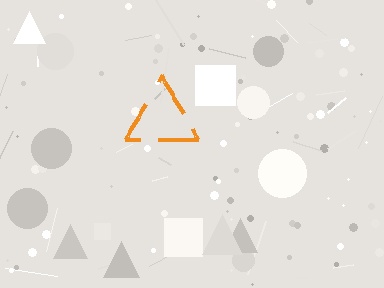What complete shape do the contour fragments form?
The contour fragments form a triangle.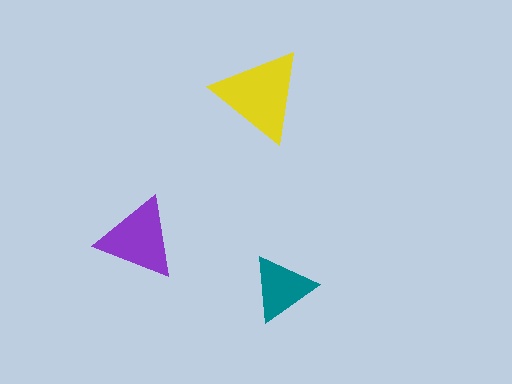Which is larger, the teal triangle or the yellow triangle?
The yellow one.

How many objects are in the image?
There are 3 objects in the image.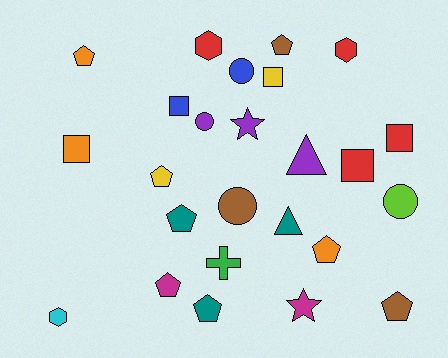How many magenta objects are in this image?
There are 2 magenta objects.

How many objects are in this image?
There are 25 objects.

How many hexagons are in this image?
There are 3 hexagons.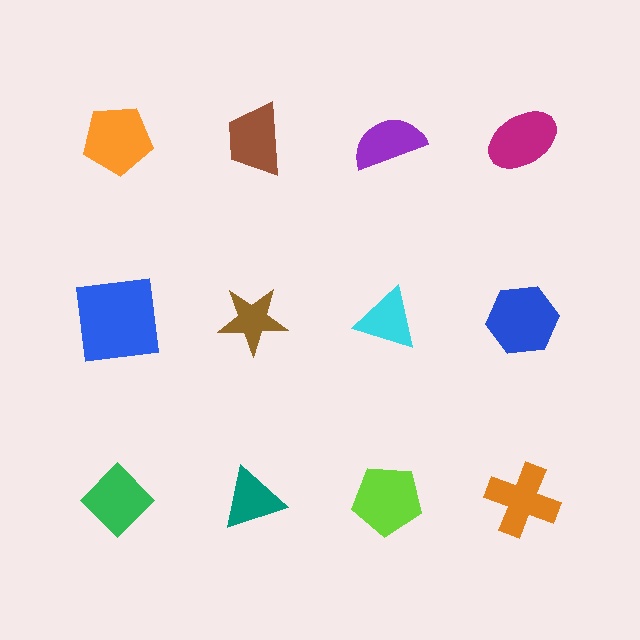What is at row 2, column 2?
A brown star.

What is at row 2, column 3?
A cyan triangle.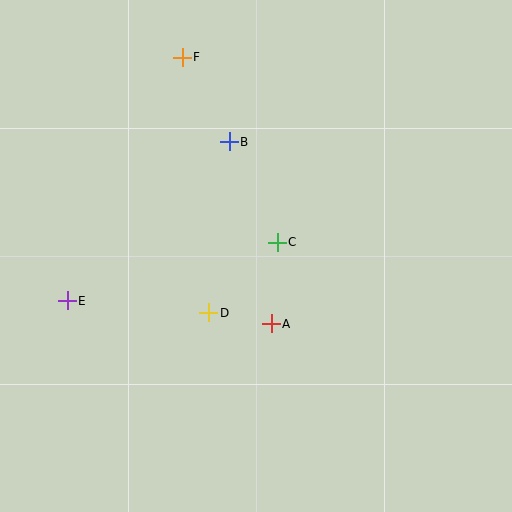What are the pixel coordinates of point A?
Point A is at (271, 324).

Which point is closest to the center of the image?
Point C at (277, 242) is closest to the center.